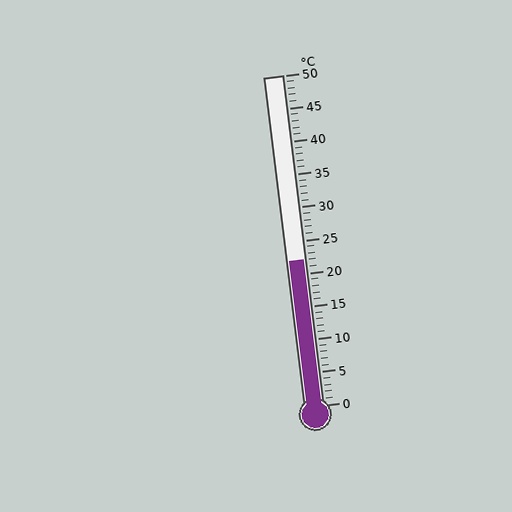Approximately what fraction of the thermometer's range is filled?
The thermometer is filled to approximately 45% of its range.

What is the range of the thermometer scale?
The thermometer scale ranges from 0°C to 50°C.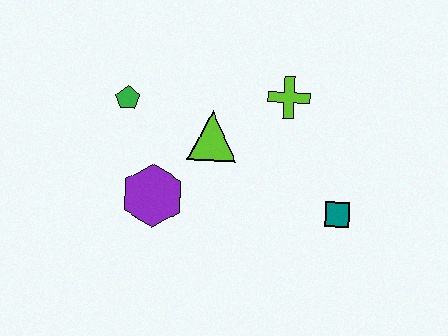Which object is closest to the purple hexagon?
The lime triangle is closest to the purple hexagon.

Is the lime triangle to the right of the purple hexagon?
Yes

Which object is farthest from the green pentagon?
The teal square is farthest from the green pentagon.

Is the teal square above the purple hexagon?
No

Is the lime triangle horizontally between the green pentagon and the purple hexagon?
No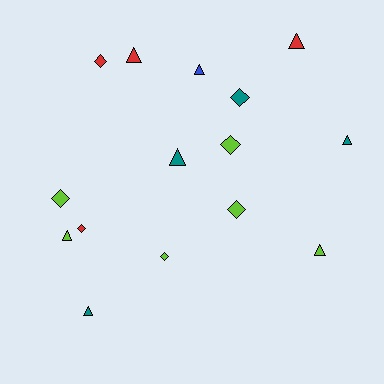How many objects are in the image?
There are 15 objects.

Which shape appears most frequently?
Triangle, with 8 objects.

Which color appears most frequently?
Lime, with 6 objects.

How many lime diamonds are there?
There are 4 lime diamonds.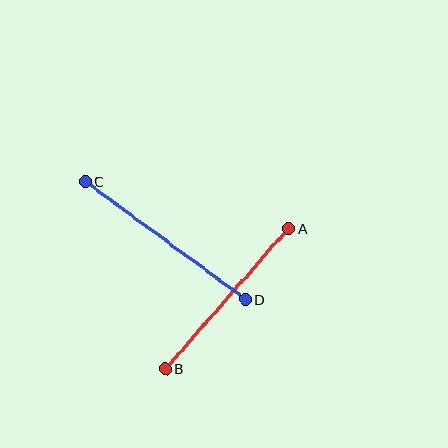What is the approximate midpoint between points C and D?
The midpoint is at approximately (165, 240) pixels.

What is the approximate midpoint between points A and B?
The midpoint is at approximately (227, 299) pixels.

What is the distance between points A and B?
The distance is approximately 187 pixels.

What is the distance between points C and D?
The distance is approximately 199 pixels.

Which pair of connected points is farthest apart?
Points C and D are farthest apart.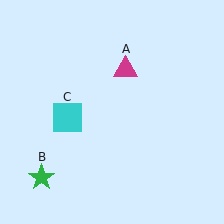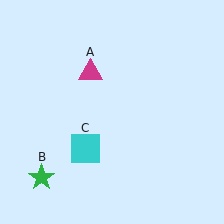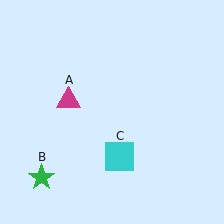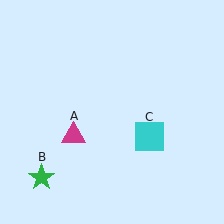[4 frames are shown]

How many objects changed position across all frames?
2 objects changed position: magenta triangle (object A), cyan square (object C).